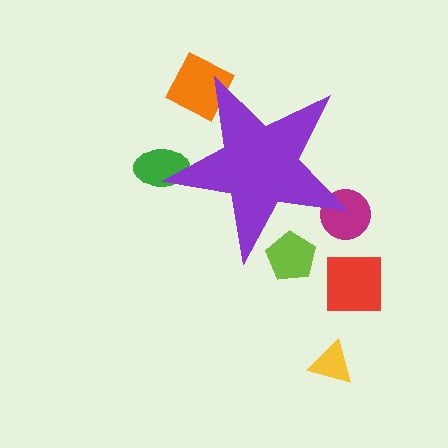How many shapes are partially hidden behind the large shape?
4 shapes are partially hidden.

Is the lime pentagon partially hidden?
Yes, the lime pentagon is partially hidden behind the purple star.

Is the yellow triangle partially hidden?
No, the yellow triangle is fully visible.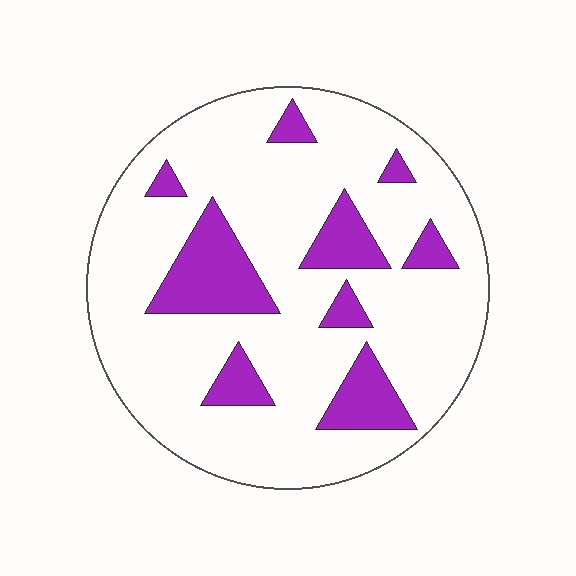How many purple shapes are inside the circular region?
9.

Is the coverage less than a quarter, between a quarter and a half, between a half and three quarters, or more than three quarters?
Less than a quarter.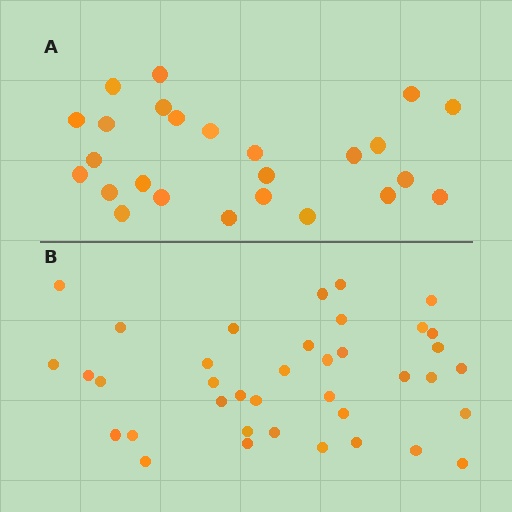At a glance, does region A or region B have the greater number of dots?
Region B (the bottom region) has more dots.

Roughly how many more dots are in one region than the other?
Region B has approximately 15 more dots than region A.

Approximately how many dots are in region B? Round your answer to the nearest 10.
About 40 dots. (The exact count is 38, which rounds to 40.)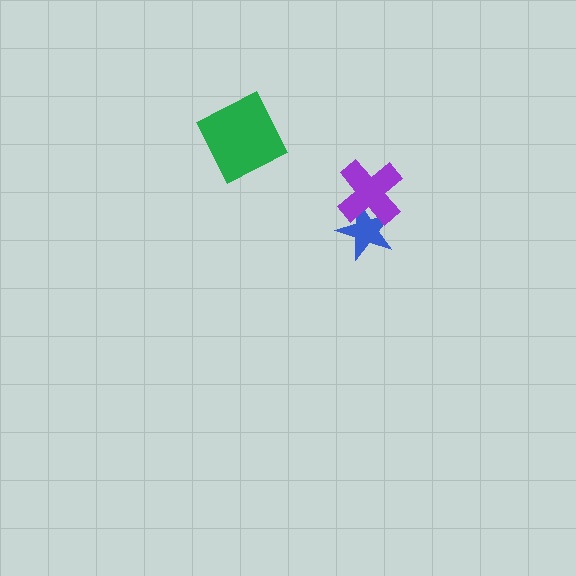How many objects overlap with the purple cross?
1 object overlaps with the purple cross.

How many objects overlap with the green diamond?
0 objects overlap with the green diamond.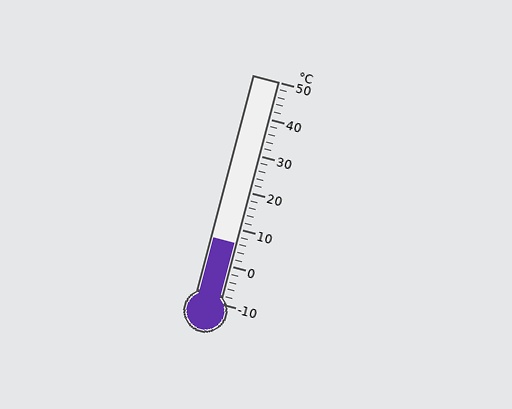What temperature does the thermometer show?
The thermometer shows approximately 6°C.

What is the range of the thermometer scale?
The thermometer scale ranges from -10°C to 50°C.